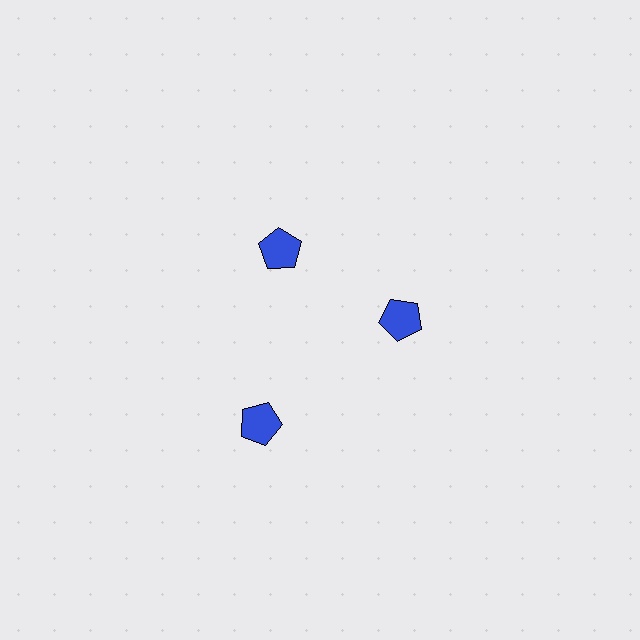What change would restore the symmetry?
The symmetry would be restored by moving it inward, back onto the ring so that all 3 pentagons sit at equal angles and equal distance from the center.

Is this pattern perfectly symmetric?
No. The 3 blue pentagons are arranged in a ring, but one element near the 7 o'clock position is pushed outward from the center, breaking the 3-fold rotational symmetry.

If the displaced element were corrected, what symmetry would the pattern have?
It would have 3-fold rotational symmetry — the pattern would map onto itself every 120 degrees.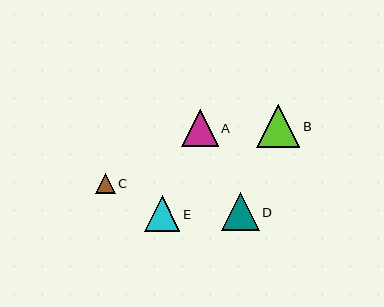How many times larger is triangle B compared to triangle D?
Triangle B is approximately 1.1 times the size of triangle D.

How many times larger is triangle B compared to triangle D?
Triangle B is approximately 1.1 times the size of triangle D.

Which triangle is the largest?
Triangle B is the largest with a size of approximately 43 pixels.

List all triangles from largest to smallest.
From largest to smallest: B, D, A, E, C.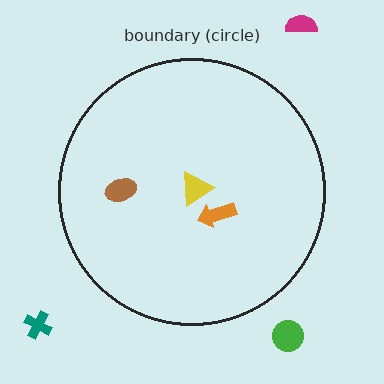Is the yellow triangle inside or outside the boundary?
Inside.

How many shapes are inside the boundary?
3 inside, 3 outside.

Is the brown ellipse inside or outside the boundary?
Inside.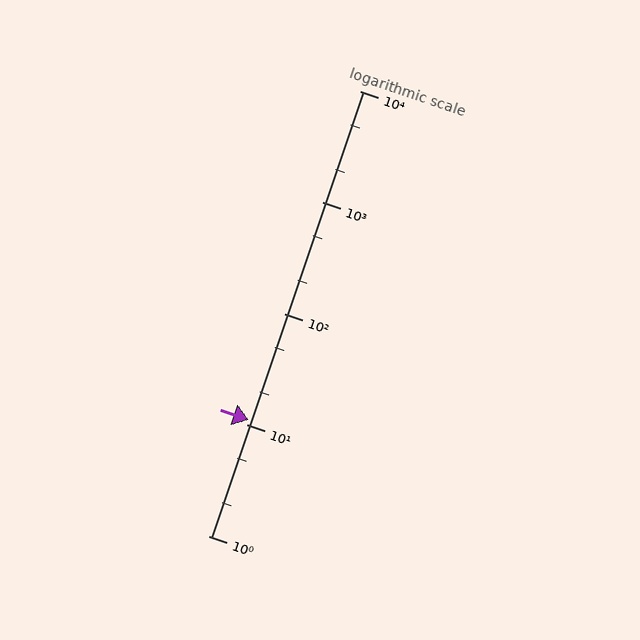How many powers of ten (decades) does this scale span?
The scale spans 4 decades, from 1 to 10000.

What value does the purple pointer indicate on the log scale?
The pointer indicates approximately 11.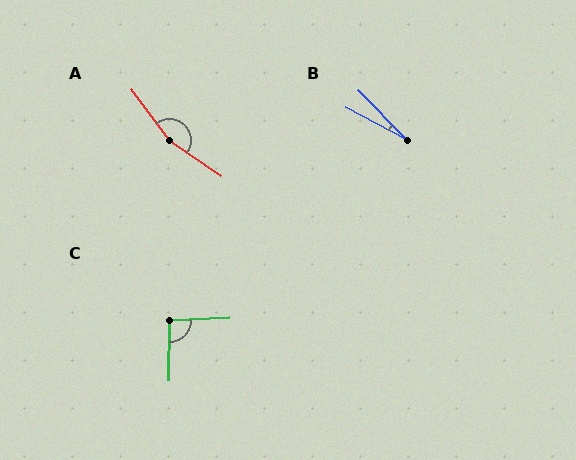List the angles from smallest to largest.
B (18°), C (92°), A (161°).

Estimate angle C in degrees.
Approximately 92 degrees.